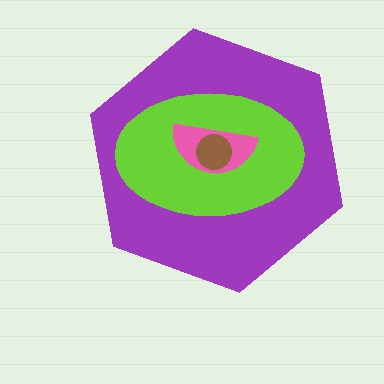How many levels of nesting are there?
4.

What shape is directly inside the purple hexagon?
The lime ellipse.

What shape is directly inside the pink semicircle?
The brown circle.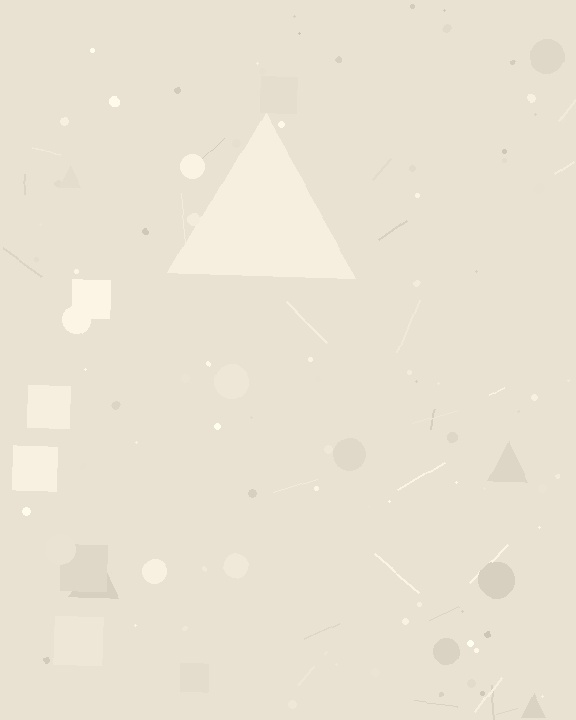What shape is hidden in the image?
A triangle is hidden in the image.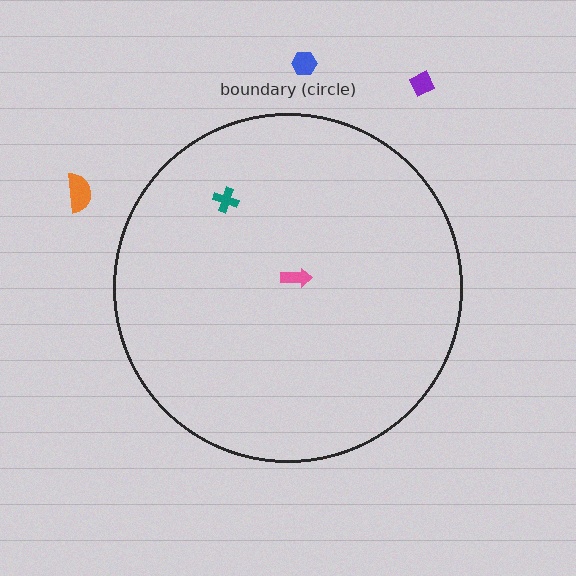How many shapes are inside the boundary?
2 inside, 3 outside.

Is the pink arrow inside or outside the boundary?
Inside.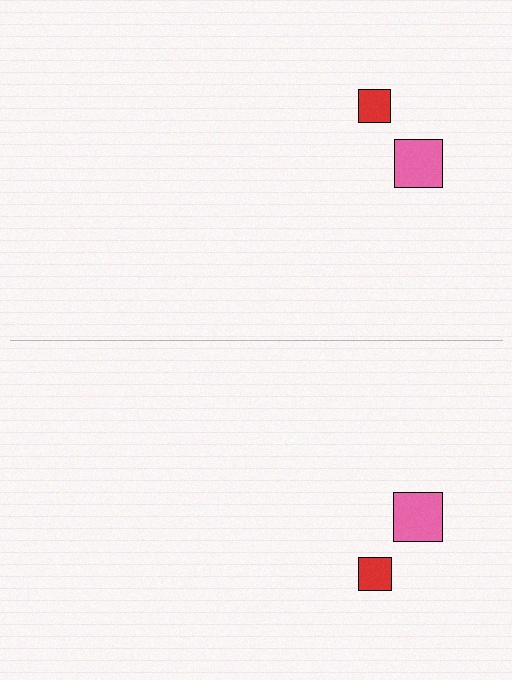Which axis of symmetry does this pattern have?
The pattern has a horizontal axis of symmetry running through the center of the image.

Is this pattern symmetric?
Yes, this pattern has bilateral (reflection) symmetry.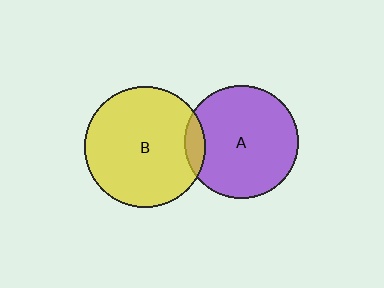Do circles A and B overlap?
Yes.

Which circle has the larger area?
Circle B (yellow).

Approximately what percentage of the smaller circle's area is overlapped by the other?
Approximately 10%.